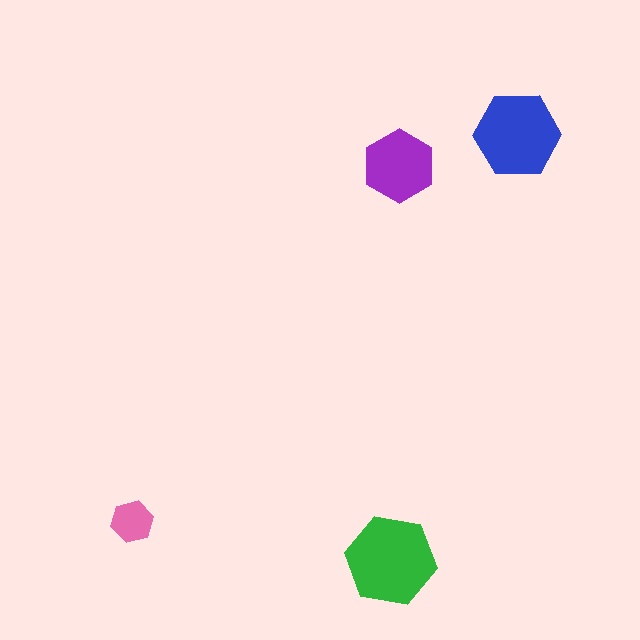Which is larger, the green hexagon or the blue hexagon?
The green one.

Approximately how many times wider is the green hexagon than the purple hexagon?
About 1.5 times wider.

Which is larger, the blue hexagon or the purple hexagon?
The blue one.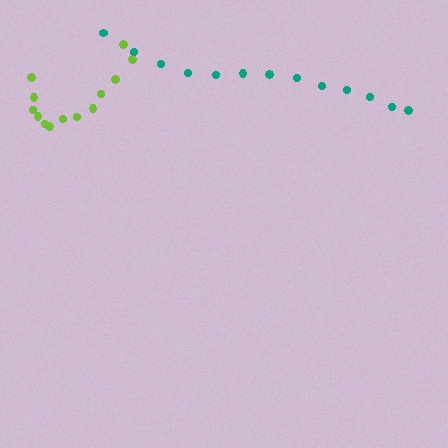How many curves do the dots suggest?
There are 2 distinct paths.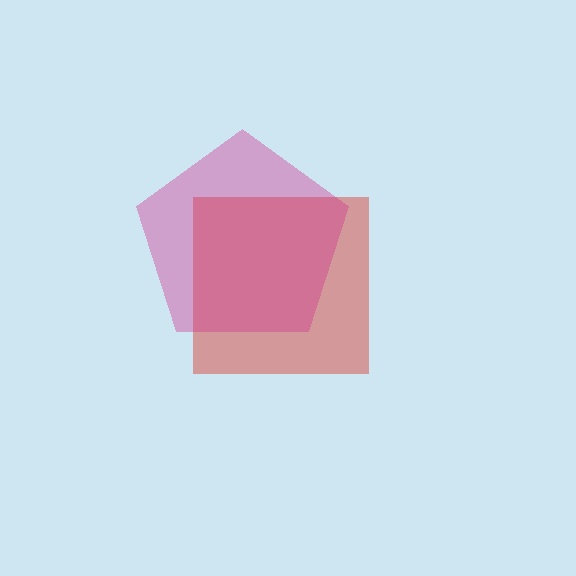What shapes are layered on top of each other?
The layered shapes are: a red square, a magenta pentagon.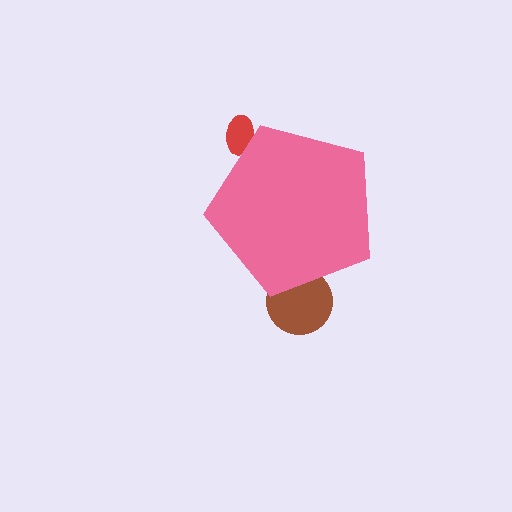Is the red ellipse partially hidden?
Yes, the red ellipse is partially hidden behind the pink pentagon.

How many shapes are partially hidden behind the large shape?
3 shapes are partially hidden.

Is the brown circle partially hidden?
Yes, the brown circle is partially hidden behind the pink pentagon.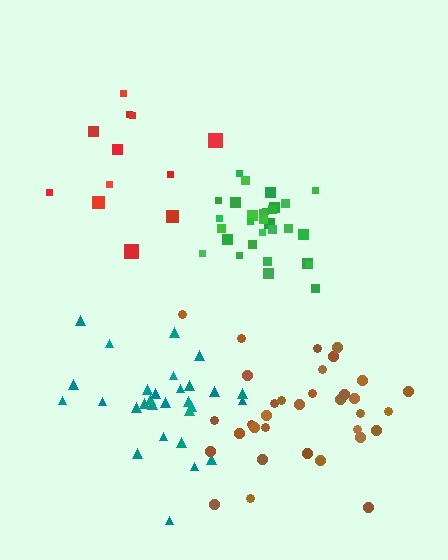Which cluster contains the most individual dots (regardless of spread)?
Brown (35).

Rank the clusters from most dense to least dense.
green, teal, brown, red.